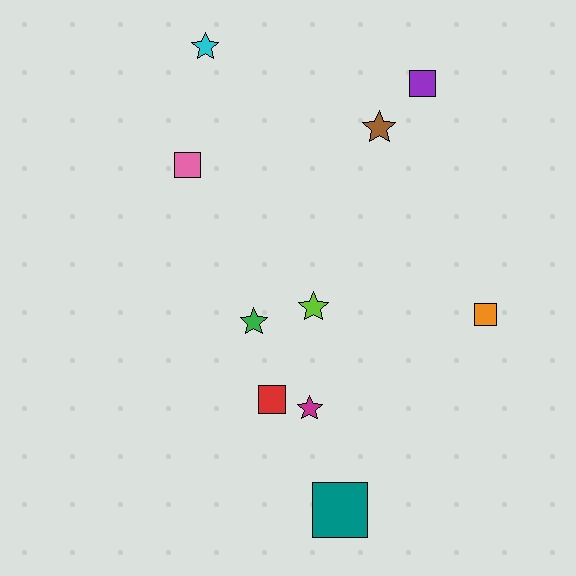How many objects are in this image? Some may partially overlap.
There are 10 objects.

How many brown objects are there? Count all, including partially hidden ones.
There is 1 brown object.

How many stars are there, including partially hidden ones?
There are 5 stars.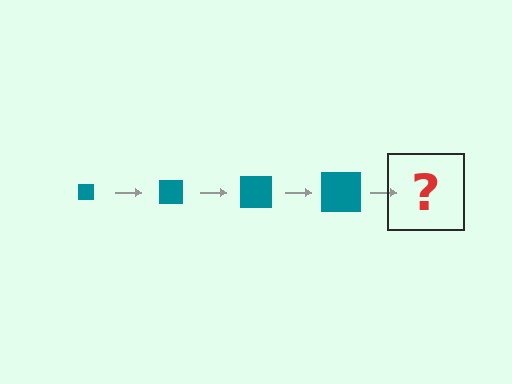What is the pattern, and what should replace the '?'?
The pattern is that the square gets progressively larger each step. The '?' should be a teal square, larger than the previous one.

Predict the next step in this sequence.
The next step is a teal square, larger than the previous one.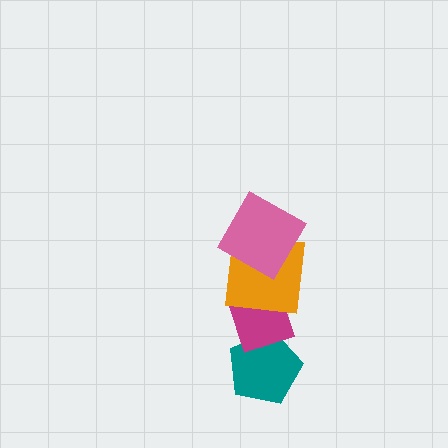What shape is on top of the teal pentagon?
The magenta diamond is on top of the teal pentagon.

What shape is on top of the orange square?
The pink square is on top of the orange square.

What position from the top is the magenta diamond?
The magenta diamond is 3rd from the top.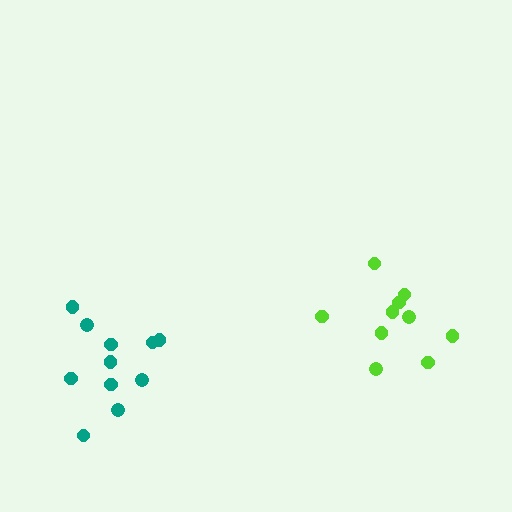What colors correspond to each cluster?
The clusters are colored: teal, lime.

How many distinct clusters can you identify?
There are 2 distinct clusters.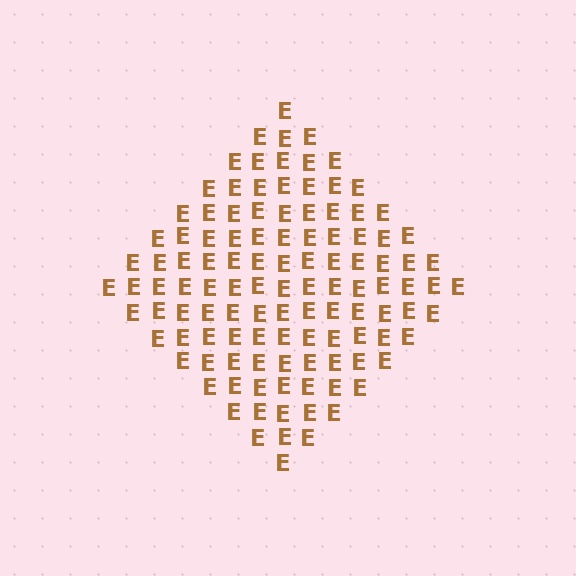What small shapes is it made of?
It is made of small letter E's.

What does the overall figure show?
The overall figure shows a diamond.